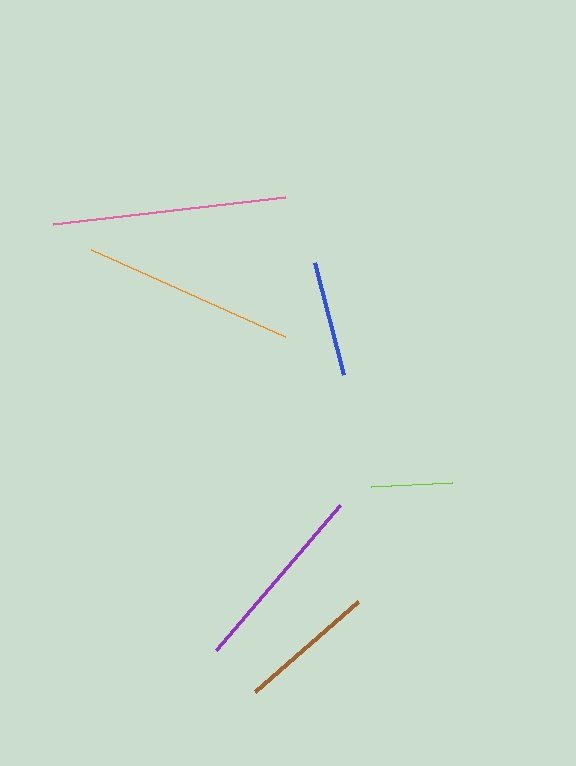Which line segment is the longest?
The pink line is the longest at approximately 234 pixels.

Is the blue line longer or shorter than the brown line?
The brown line is longer than the blue line.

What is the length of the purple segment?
The purple segment is approximately 190 pixels long.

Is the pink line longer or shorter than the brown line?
The pink line is longer than the brown line.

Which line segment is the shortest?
The lime line is the shortest at approximately 82 pixels.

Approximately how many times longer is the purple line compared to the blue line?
The purple line is approximately 1.6 times the length of the blue line.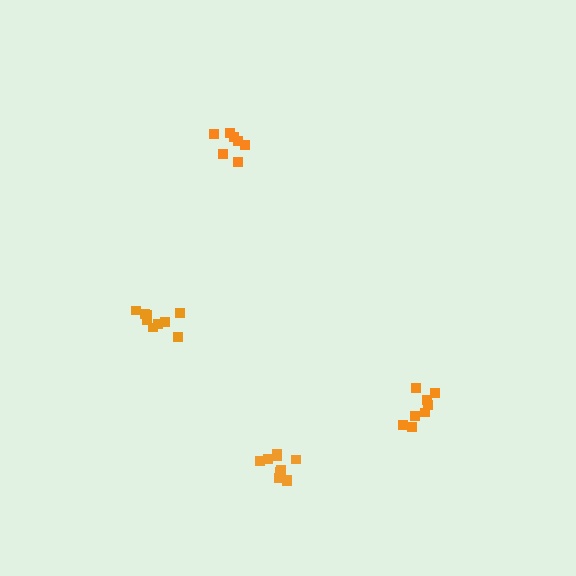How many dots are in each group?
Group 1: 7 dots, Group 2: 9 dots, Group 3: 8 dots, Group 4: 10 dots (34 total).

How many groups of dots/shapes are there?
There are 4 groups.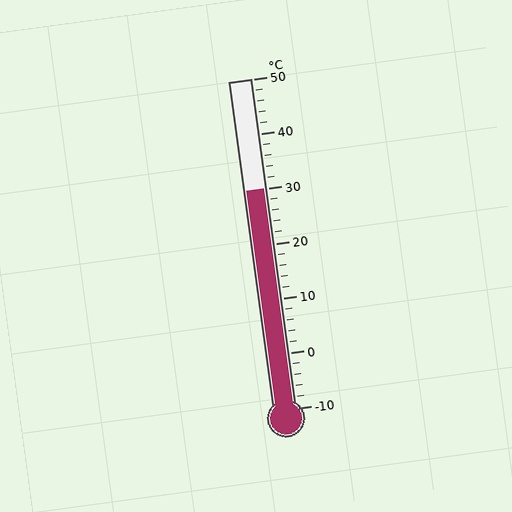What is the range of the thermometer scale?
The thermometer scale ranges from -10°C to 50°C.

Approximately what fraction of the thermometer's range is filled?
The thermometer is filled to approximately 65% of its range.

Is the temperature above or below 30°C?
The temperature is at 30°C.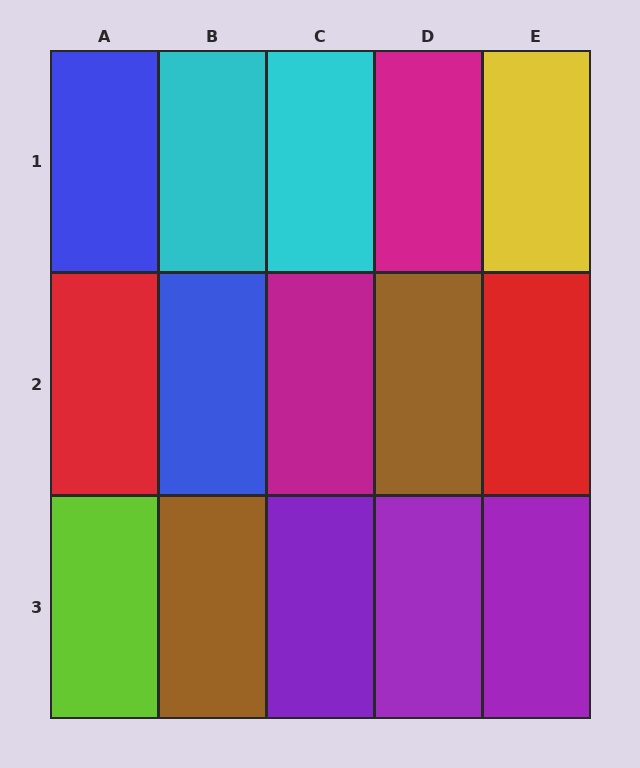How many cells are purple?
3 cells are purple.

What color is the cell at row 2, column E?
Red.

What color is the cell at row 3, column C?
Purple.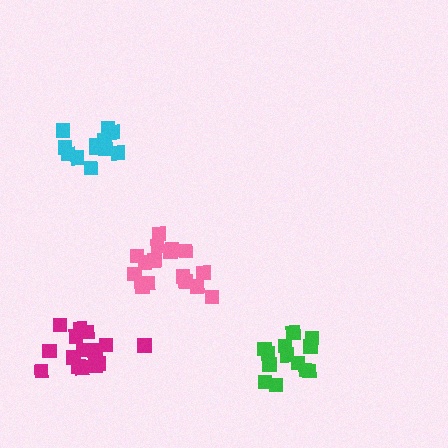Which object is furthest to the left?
The magenta cluster is leftmost.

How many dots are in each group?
Group 1: 13 dots, Group 2: 16 dots, Group 3: 13 dots, Group 4: 16 dots (58 total).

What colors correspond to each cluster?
The clusters are colored: green, pink, cyan, magenta.